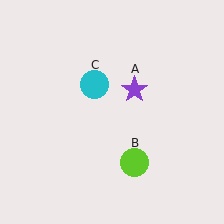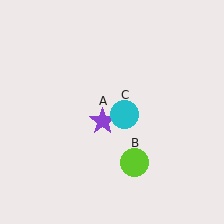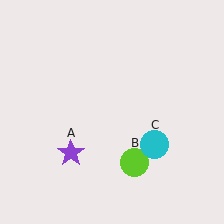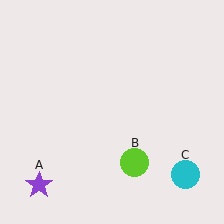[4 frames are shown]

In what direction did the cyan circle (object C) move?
The cyan circle (object C) moved down and to the right.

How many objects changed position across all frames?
2 objects changed position: purple star (object A), cyan circle (object C).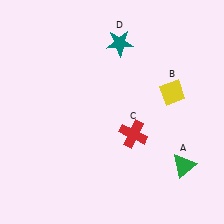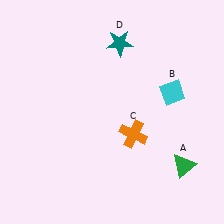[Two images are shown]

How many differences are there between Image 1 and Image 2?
There are 2 differences between the two images.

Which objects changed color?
B changed from yellow to cyan. C changed from red to orange.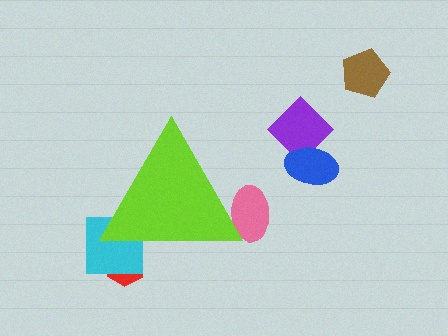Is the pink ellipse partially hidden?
Yes, the pink ellipse is partially hidden behind the lime triangle.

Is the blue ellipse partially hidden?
No, the blue ellipse is fully visible.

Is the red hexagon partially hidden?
Yes, the red hexagon is partially hidden behind the lime triangle.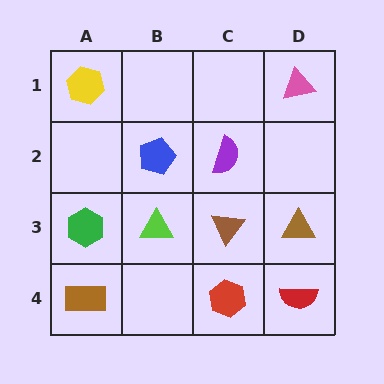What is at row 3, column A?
A green hexagon.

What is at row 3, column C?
A brown triangle.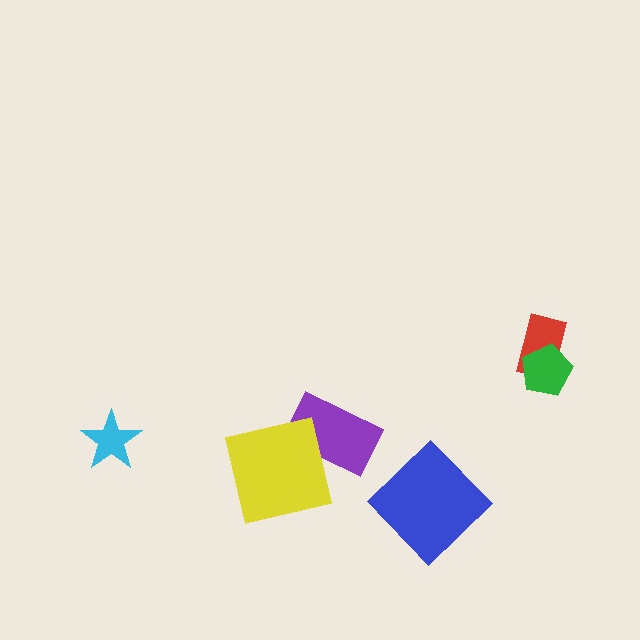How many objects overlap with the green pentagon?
1 object overlaps with the green pentagon.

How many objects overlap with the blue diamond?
0 objects overlap with the blue diamond.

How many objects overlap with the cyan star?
0 objects overlap with the cyan star.